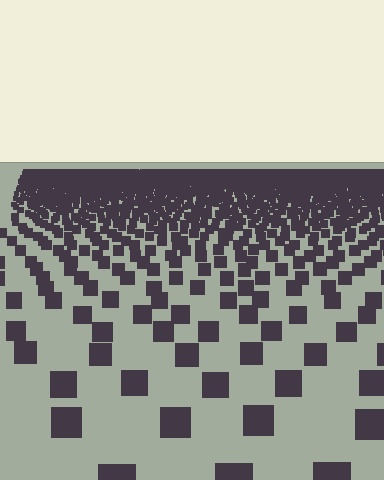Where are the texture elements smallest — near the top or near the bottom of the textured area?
Near the top.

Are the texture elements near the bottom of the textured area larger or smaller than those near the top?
Larger. Near the bottom, elements are closer to the viewer and appear at a bigger on-screen size.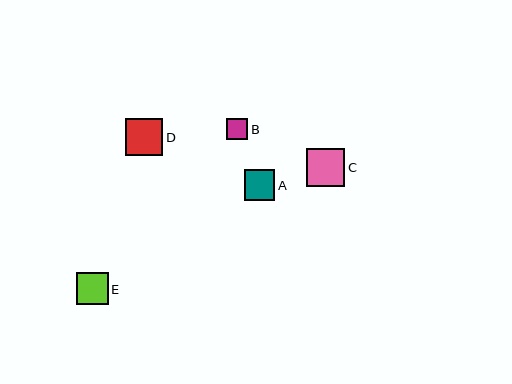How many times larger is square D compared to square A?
Square D is approximately 1.2 times the size of square A.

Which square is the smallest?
Square B is the smallest with a size of approximately 21 pixels.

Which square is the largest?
Square C is the largest with a size of approximately 38 pixels.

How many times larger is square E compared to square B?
Square E is approximately 1.5 times the size of square B.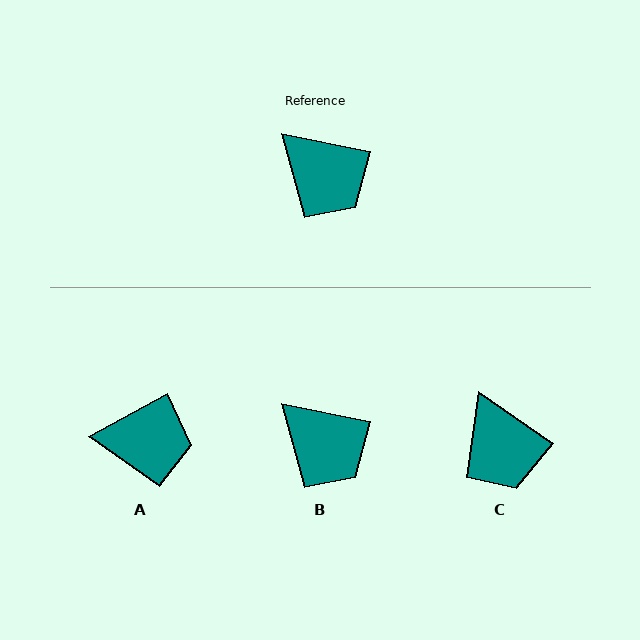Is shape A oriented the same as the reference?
No, it is off by about 40 degrees.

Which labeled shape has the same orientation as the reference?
B.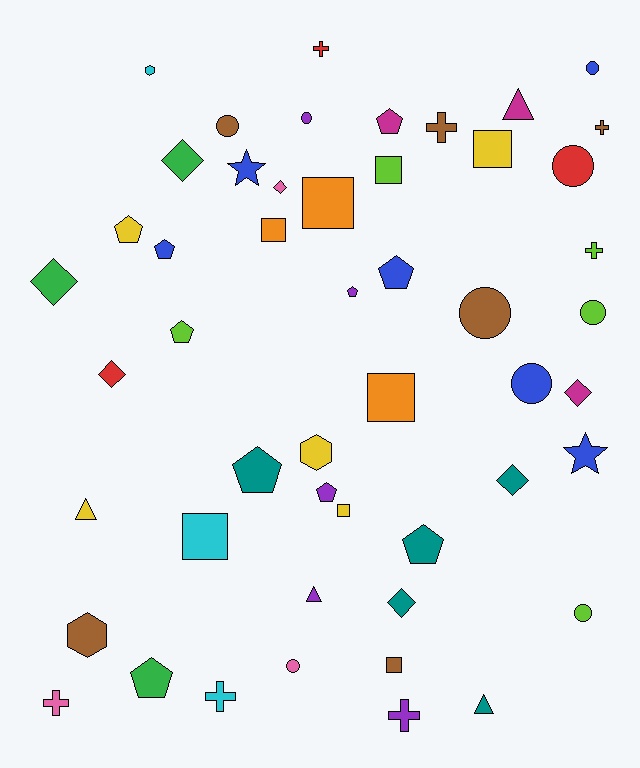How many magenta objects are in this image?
There are 3 magenta objects.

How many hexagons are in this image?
There are 3 hexagons.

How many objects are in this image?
There are 50 objects.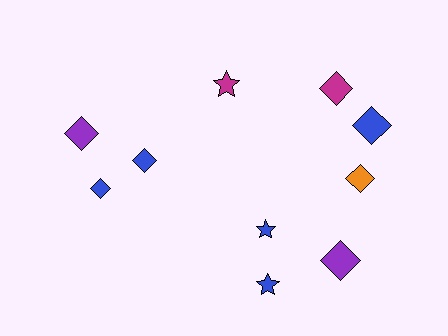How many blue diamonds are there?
There are 3 blue diamonds.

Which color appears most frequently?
Blue, with 5 objects.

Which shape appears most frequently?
Diamond, with 7 objects.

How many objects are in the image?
There are 10 objects.